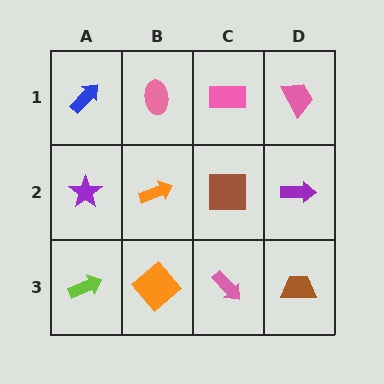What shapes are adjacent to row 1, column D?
A purple arrow (row 2, column D), a pink rectangle (row 1, column C).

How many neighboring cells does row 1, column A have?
2.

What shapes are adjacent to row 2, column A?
A blue arrow (row 1, column A), a lime arrow (row 3, column A), an orange arrow (row 2, column B).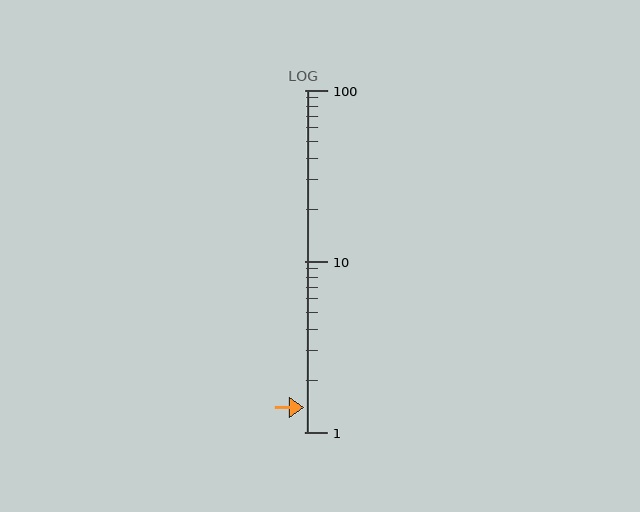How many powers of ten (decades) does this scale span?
The scale spans 2 decades, from 1 to 100.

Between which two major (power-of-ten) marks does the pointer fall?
The pointer is between 1 and 10.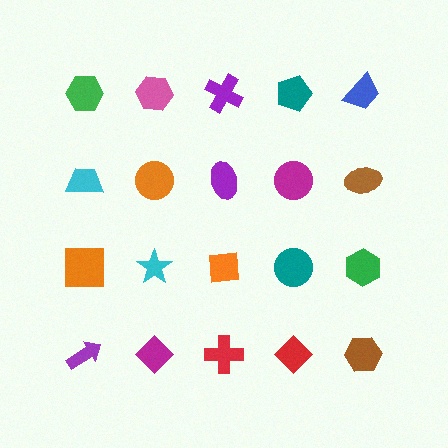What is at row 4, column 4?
A red diamond.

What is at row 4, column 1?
A purple arrow.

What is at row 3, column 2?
A cyan star.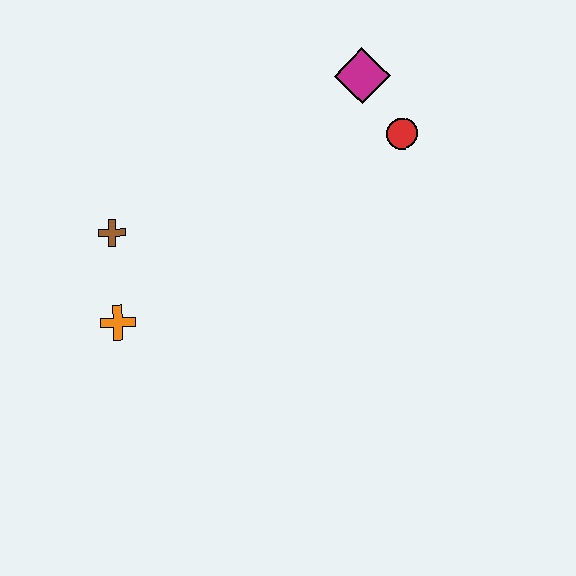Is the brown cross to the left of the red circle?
Yes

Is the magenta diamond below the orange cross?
No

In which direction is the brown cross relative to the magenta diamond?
The brown cross is to the left of the magenta diamond.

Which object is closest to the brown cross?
The orange cross is closest to the brown cross.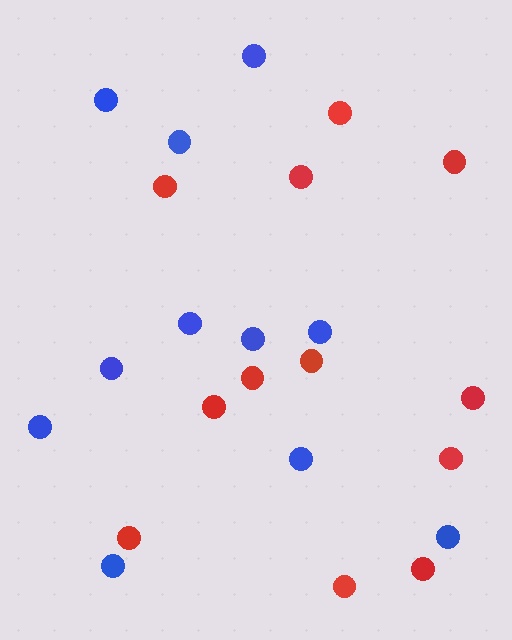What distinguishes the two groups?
There are 2 groups: one group of red circles (12) and one group of blue circles (11).